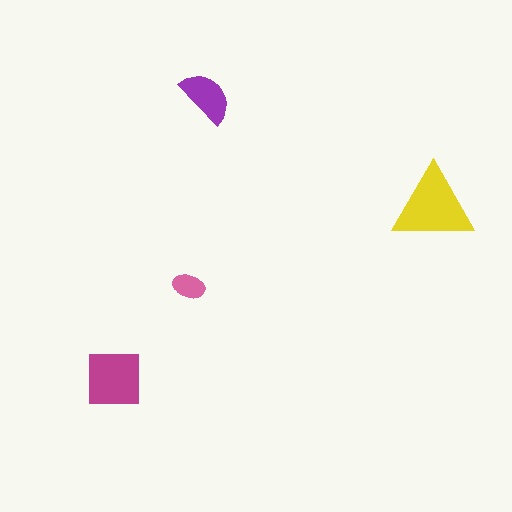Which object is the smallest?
The pink ellipse.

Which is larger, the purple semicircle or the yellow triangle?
The yellow triangle.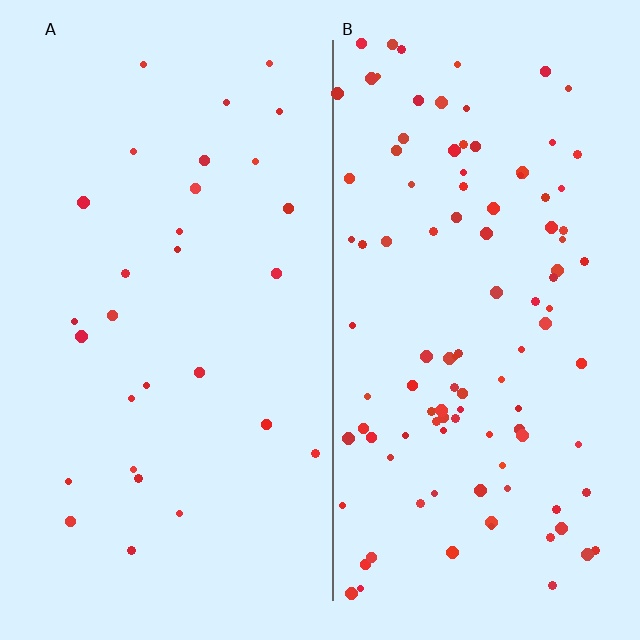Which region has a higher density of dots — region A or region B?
B (the right).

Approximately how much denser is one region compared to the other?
Approximately 3.6× — region B over region A.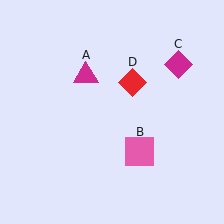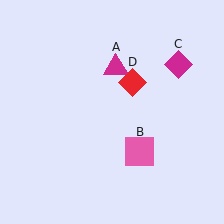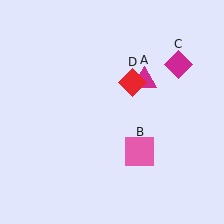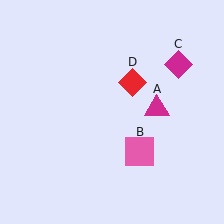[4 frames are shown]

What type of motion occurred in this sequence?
The magenta triangle (object A) rotated clockwise around the center of the scene.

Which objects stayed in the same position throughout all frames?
Pink square (object B) and magenta diamond (object C) and red diamond (object D) remained stationary.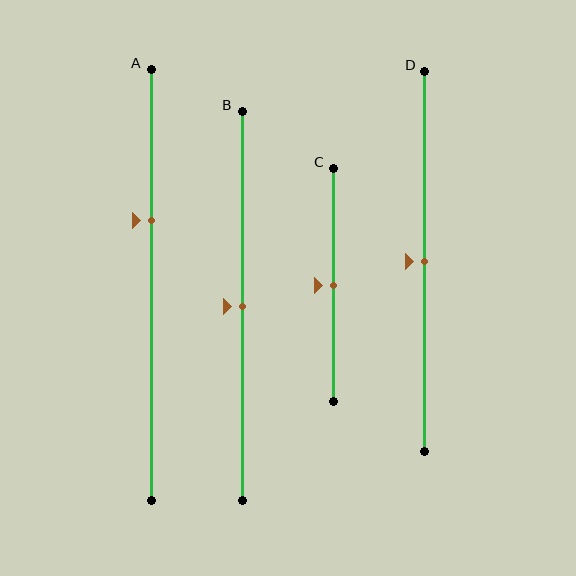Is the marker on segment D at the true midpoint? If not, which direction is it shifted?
Yes, the marker on segment D is at the true midpoint.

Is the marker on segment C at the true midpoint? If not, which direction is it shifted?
Yes, the marker on segment C is at the true midpoint.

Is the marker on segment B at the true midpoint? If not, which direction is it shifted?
Yes, the marker on segment B is at the true midpoint.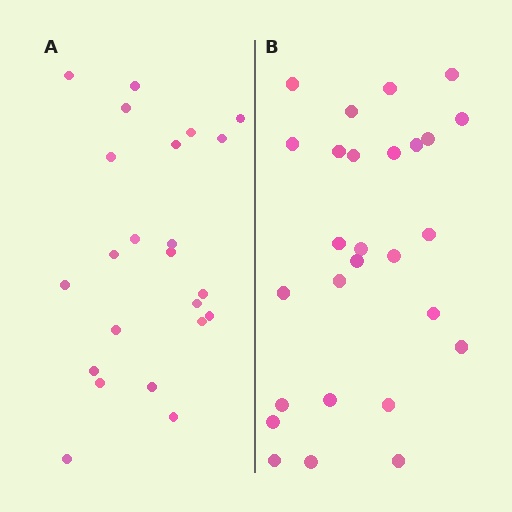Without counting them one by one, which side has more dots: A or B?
Region B (the right region) has more dots.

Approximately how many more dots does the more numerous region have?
Region B has about 4 more dots than region A.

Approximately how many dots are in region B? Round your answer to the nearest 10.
About 30 dots. (The exact count is 27, which rounds to 30.)